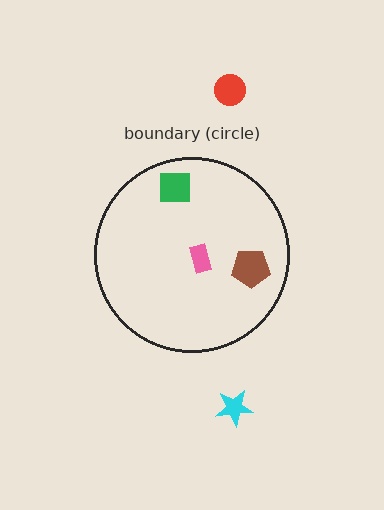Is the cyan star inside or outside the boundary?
Outside.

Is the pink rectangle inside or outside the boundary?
Inside.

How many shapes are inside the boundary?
3 inside, 2 outside.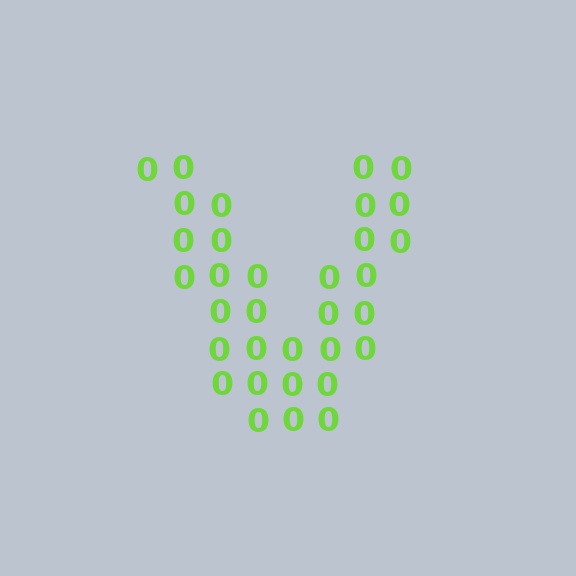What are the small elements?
The small elements are digit 0's.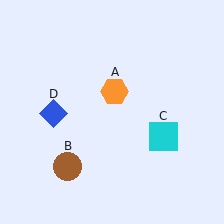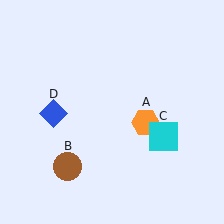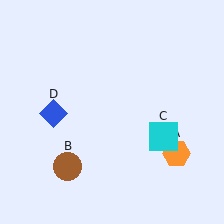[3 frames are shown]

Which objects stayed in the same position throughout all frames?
Brown circle (object B) and cyan square (object C) and blue diamond (object D) remained stationary.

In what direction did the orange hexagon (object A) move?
The orange hexagon (object A) moved down and to the right.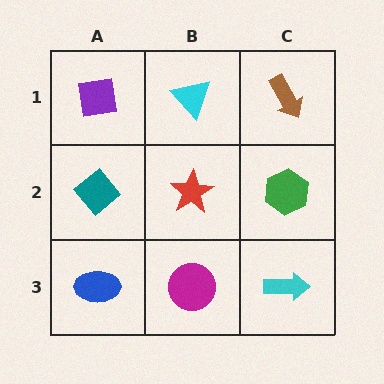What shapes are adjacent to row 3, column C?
A green hexagon (row 2, column C), a magenta circle (row 3, column B).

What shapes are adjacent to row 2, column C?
A brown arrow (row 1, column C), a cyan arrow (row 3, column C), a red star (row 2, column B).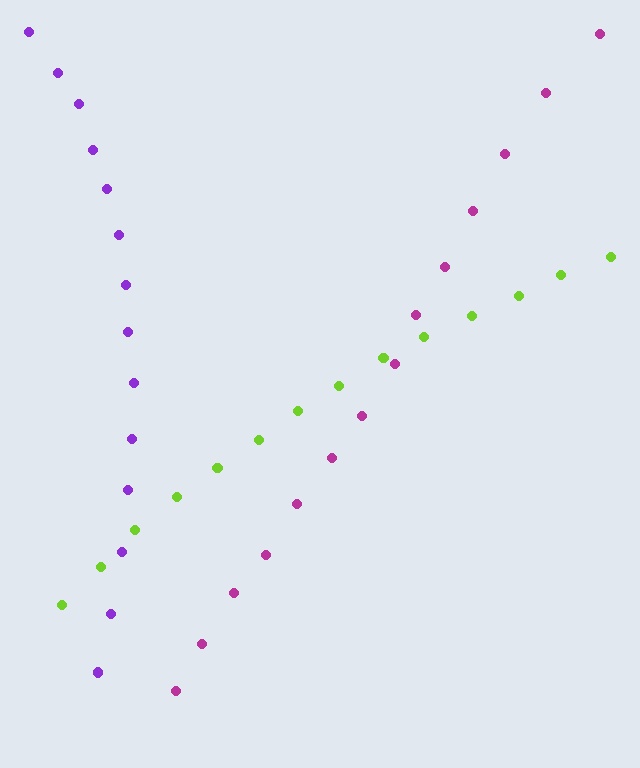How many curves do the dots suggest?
There are 3 distinct paths.